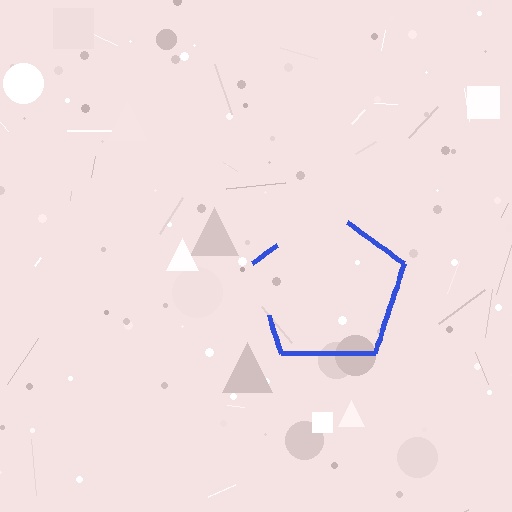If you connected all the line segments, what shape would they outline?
They would outline a pentagon.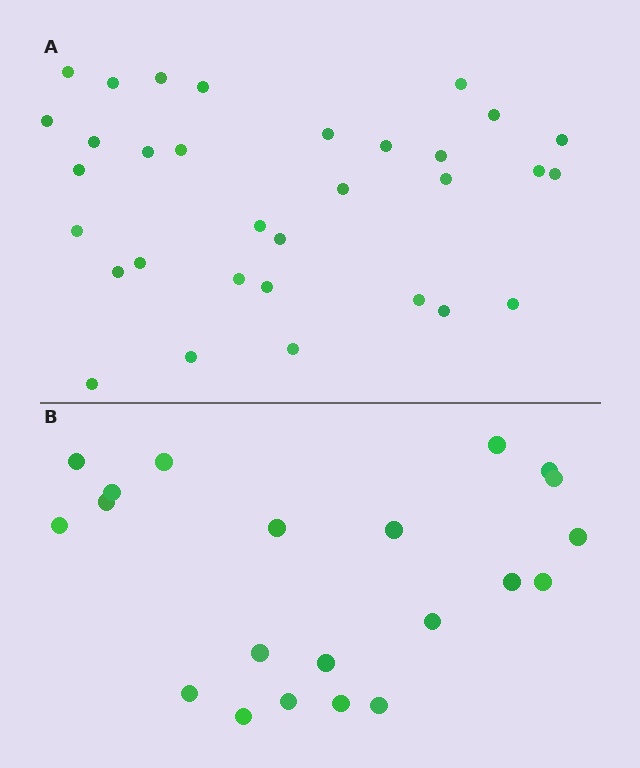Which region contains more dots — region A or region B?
Region A (the top region) has more dots.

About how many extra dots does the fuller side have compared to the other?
Region A has roughly 12 or so more dots than region B.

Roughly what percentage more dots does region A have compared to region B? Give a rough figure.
About 50% more.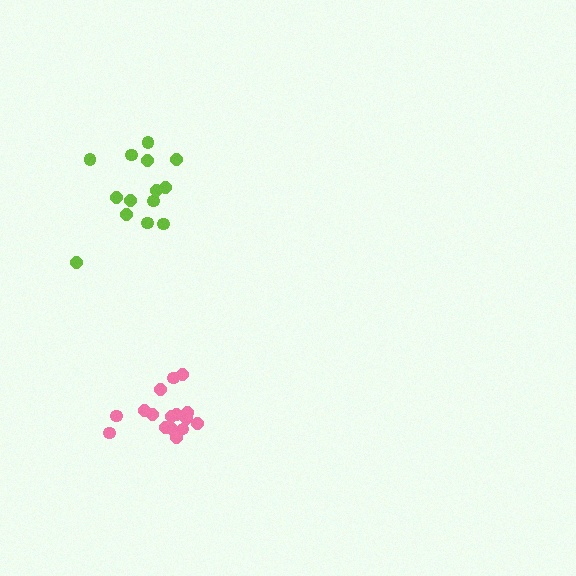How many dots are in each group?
Group 1: 14 dots, Group 2: 16 dots (30 total).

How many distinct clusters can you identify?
There are 2 distinct clusters.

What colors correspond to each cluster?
The clusters are colored: lime, pink.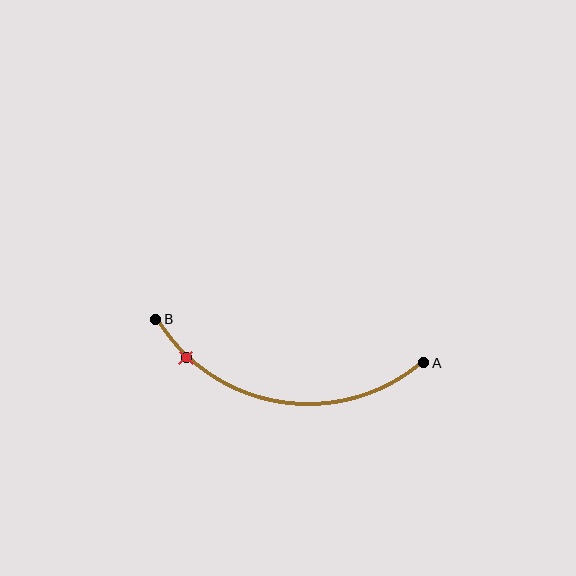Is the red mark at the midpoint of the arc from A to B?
No. The red mark lies on the arc but is closer to endpoint B. The arc midpoint would be at the point on the curve equidistant along the arc from both A and B.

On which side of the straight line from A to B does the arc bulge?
The arc bulges below the straight line connecting A and B.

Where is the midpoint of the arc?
The arc midpoint is the point on the curve farthest from the straight line joining A and B. It sits below that line.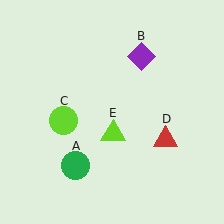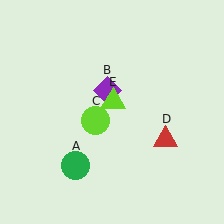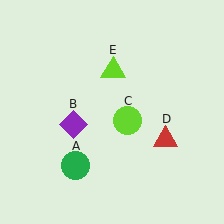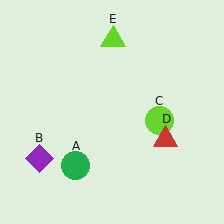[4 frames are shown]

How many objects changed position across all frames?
3 objects changed position: purple diamond (object B), lime circle (object C), lime triangle (object E).